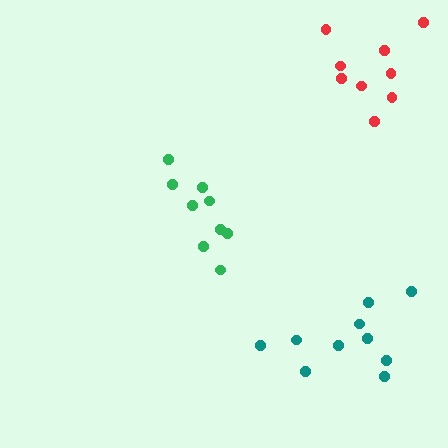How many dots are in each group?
Group 1: 9 dots, Group 2: 10 dots, Group 3: 9 dots (28 total).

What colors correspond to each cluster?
The clusters are colored: green, teal, red.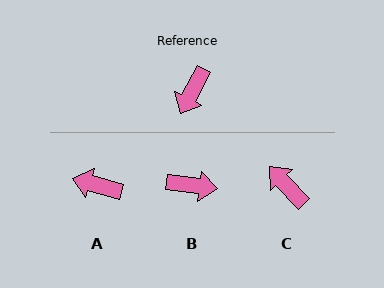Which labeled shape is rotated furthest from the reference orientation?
B, about 110 degrees away.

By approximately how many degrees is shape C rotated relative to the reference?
Approximately 109 degrees clockwise.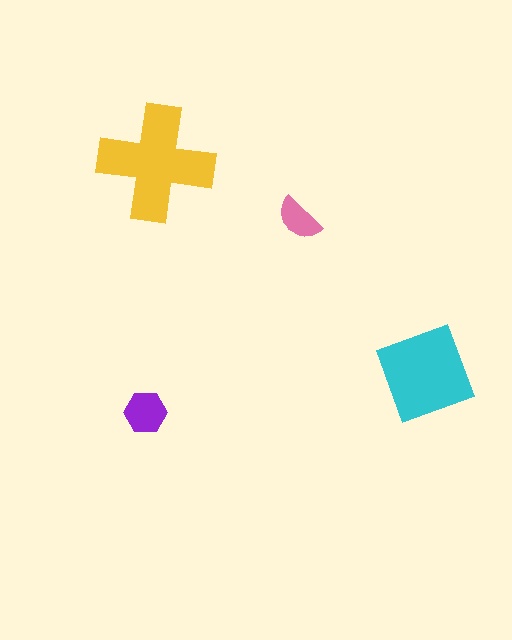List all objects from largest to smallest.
The yellow cross, the cyan diamond, the purple hexagon, the pink semicircle.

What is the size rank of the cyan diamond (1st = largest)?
2nd.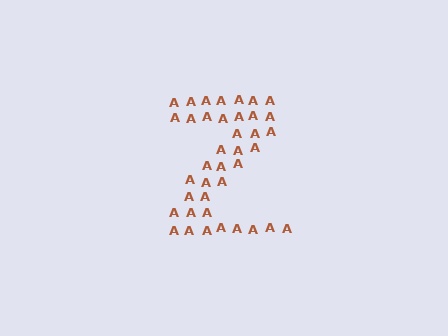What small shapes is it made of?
It is made of small letter A's.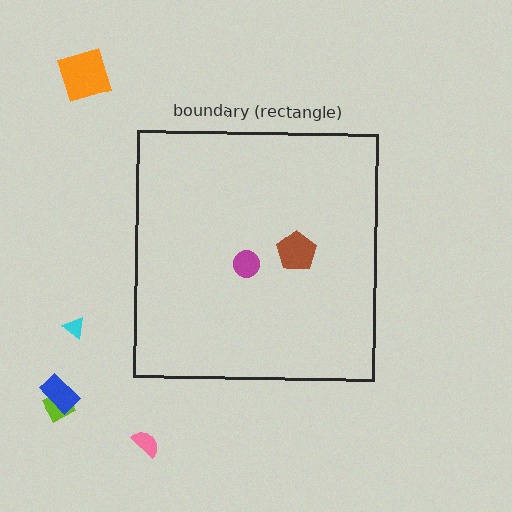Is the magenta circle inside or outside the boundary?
Inside.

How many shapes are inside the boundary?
2 inside, 5 outside.